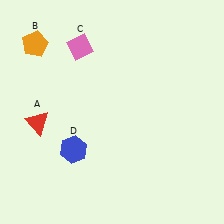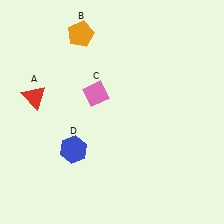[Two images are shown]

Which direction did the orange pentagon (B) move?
The orange pentagon (B) moved right.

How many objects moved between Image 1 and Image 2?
3 objects moved between the two images.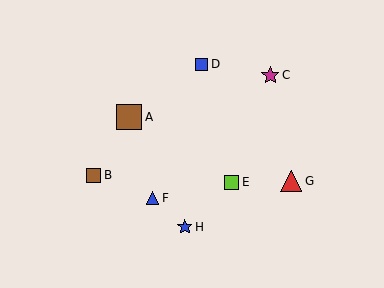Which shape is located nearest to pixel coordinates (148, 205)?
The blue triangle (labeled F) at (153, 198) is nearest to that location.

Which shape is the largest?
The brown square (labeled A) is the largest.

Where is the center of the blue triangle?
The center of the blue triangle is at (153, 198).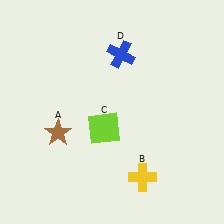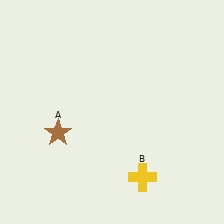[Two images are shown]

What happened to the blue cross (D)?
The blue cross (D) was removed in Image 2. It was in the top-right area of Image 1.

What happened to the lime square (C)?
The lime square (C) was removed in Image 2. It was in the bottom-left area of Image 1.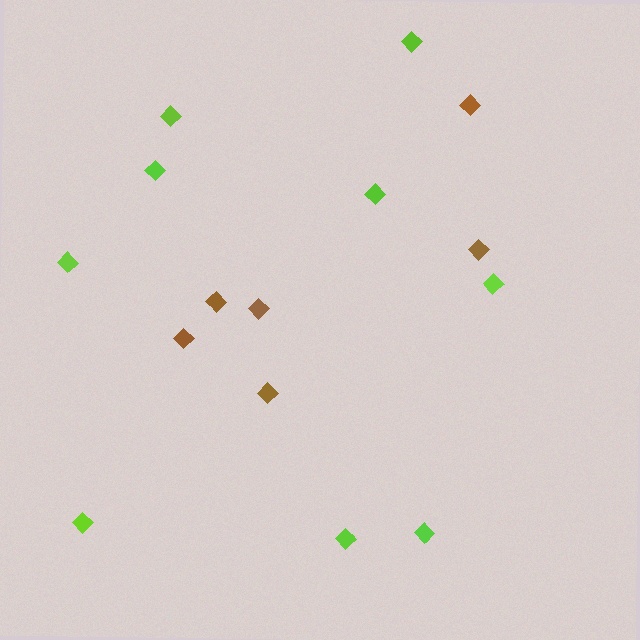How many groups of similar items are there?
There are 2 groups: one group of brown diamonds (6) and one group of lime diamonds (9).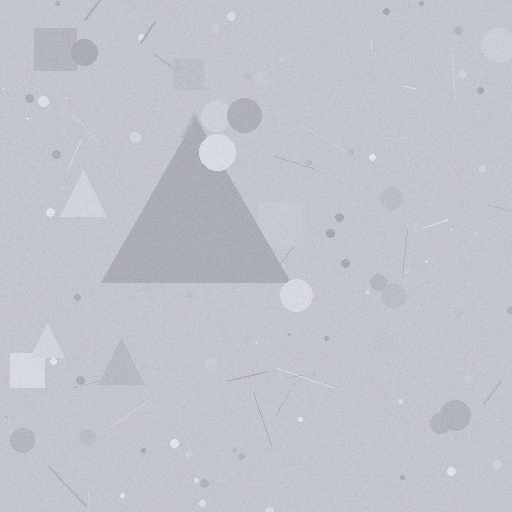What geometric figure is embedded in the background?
A triangle is embedded in the background.